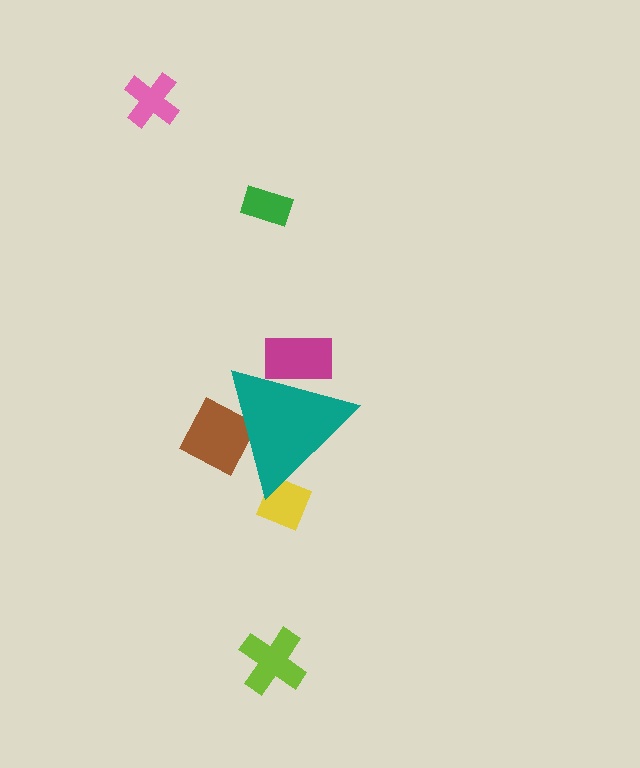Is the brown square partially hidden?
Yes, the brown square is partially hidden behind the teal triangle.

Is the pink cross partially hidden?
No, the pink cross is fully visible.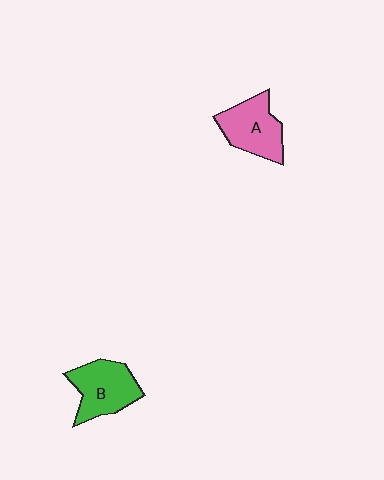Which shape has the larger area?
Shape B (green).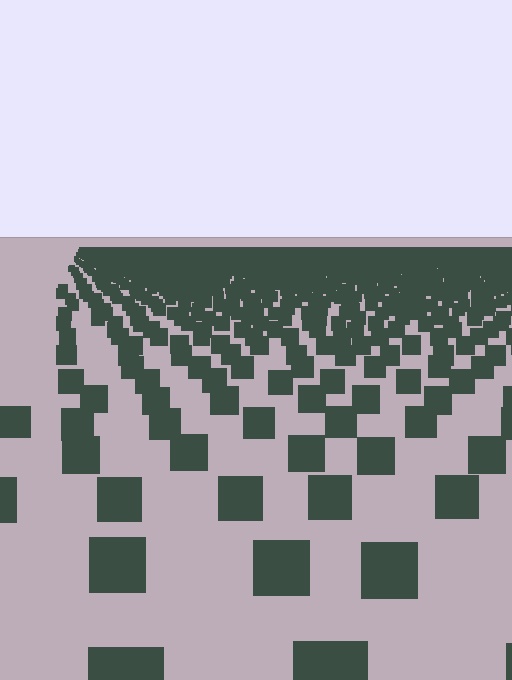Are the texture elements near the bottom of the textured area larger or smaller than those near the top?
Larger. Near the bottom, elements are closer to the viewer and appear at a bigger on-screen size.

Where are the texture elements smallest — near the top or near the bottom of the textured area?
Near the top.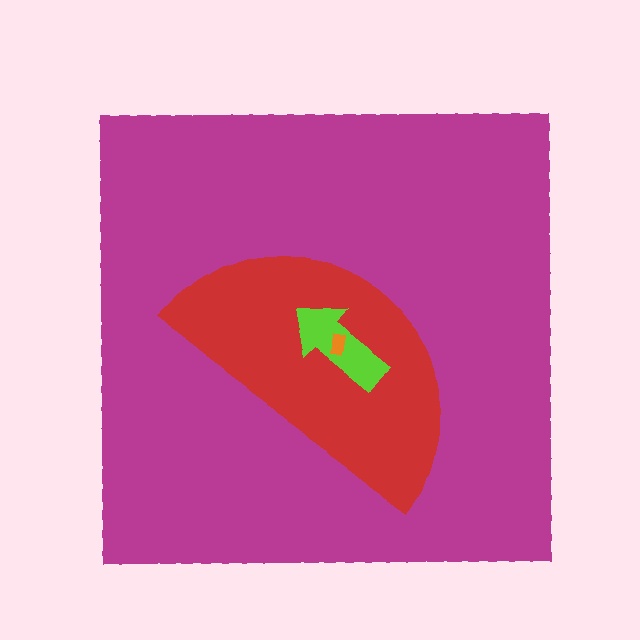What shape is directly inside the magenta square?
The red semicircle.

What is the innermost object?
The orange rectangle.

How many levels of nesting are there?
4.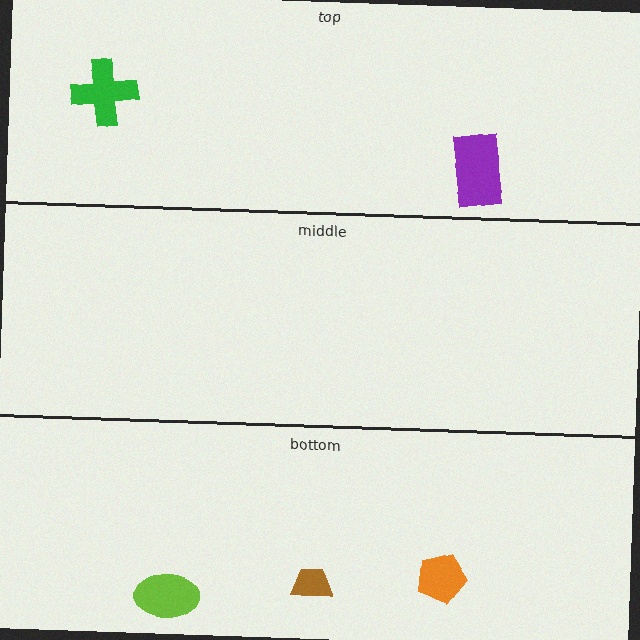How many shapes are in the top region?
2.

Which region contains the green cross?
The top region.